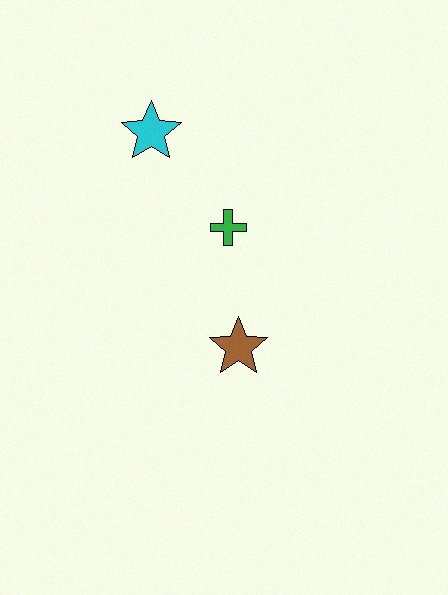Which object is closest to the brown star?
The green cross is closest to the brown star.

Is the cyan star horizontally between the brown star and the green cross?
No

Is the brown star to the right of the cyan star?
Yes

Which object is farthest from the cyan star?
The brown star is farthest from the cyan star.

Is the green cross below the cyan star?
Yes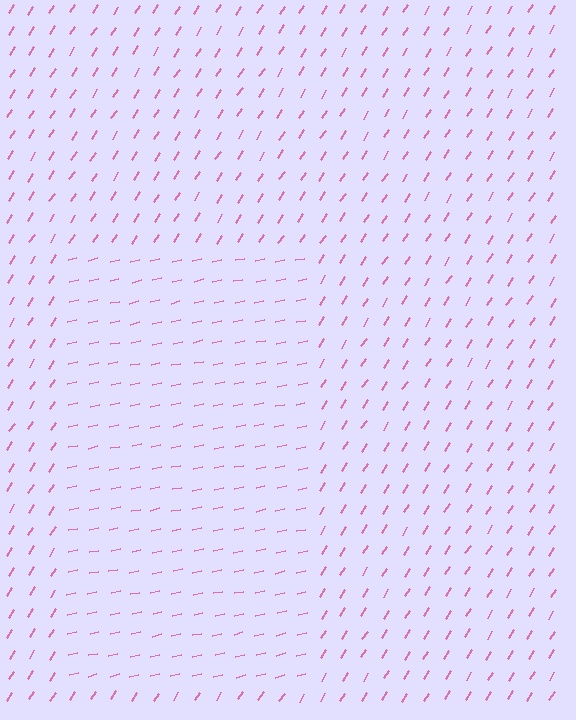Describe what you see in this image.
The image is filled with small pink line segments. A rectangle region in the image has lines oriented differently from the surrounding lines, creating a visible texture boundary.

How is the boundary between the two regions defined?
The boundary is defined purely by a change in line orientation (approximately 45 degrees difference). All lines are the same color and thickness.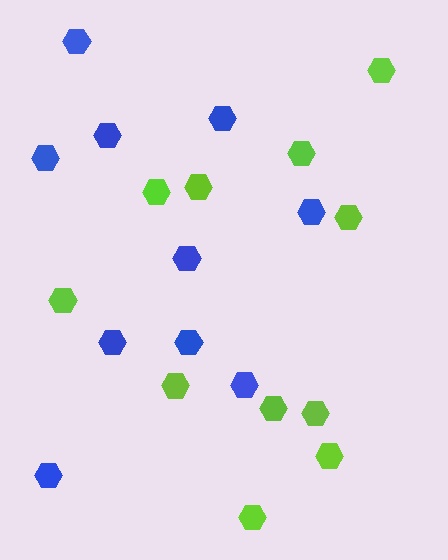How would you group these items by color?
There are 2 groups: one group of lime hexagons (11) and one group of blue hexagons (10).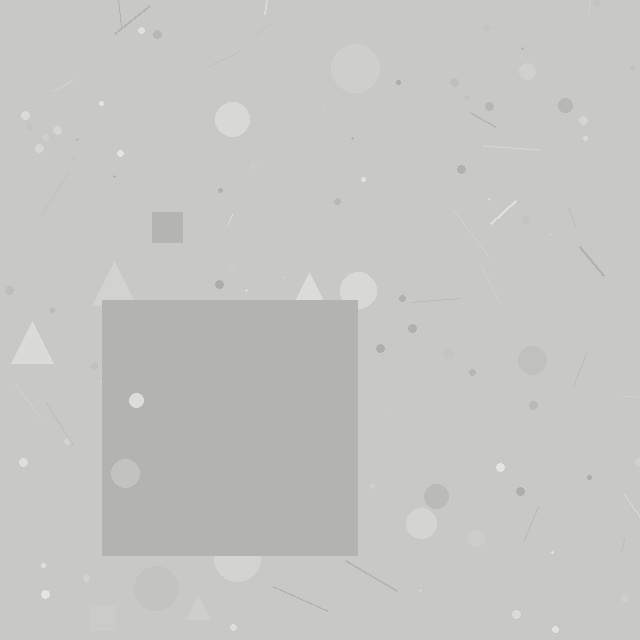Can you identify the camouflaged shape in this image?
The camouflaged shape is a square.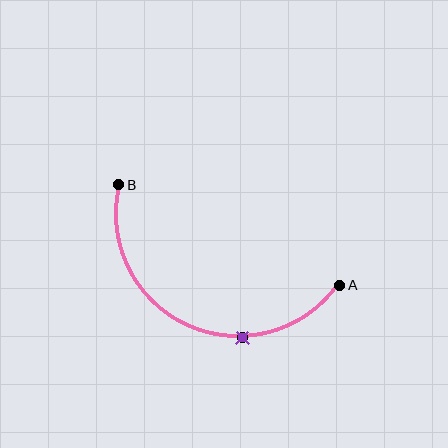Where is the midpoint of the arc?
The arc midpoint is the point on the curve farthest from the straight line joining A and B. It sits below that line.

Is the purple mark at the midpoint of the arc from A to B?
No. The purple mark lies on the arc but is closer to endpoint A. The arc midpoint would be at the point on the curve equidistant along the arc from both A and B.